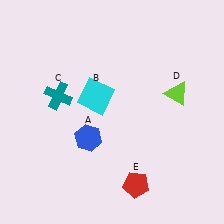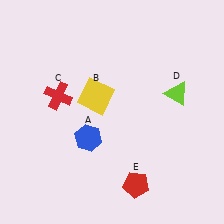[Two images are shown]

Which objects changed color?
B changed from cyan to yellow. C changed from teal to red.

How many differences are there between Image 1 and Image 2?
There are 2 differences between the two images.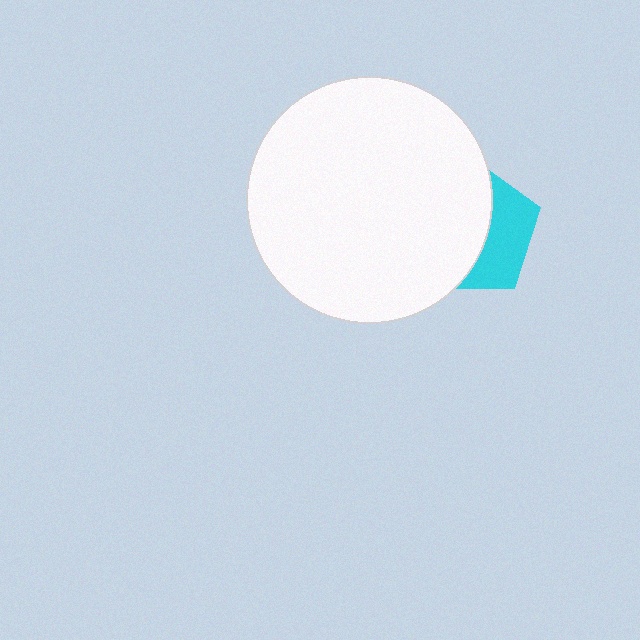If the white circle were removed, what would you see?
You would see the complete cyan pentagon.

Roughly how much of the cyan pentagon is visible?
A small part of it is visible (roughly 38%).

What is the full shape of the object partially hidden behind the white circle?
The partially hidden object is a cyan pentagon.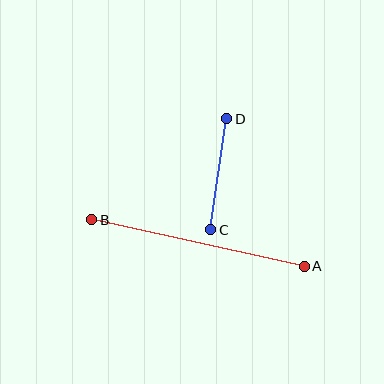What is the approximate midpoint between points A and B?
The midpoint is at approximately (198, 243) pixels.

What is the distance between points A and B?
The distance is approximately 218 pixels.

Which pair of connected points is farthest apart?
Points A and B are farthest apart.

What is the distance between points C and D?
The distance is approximately 112 pixels.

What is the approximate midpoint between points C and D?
The midpoint is at approximately (219, 174) pixels.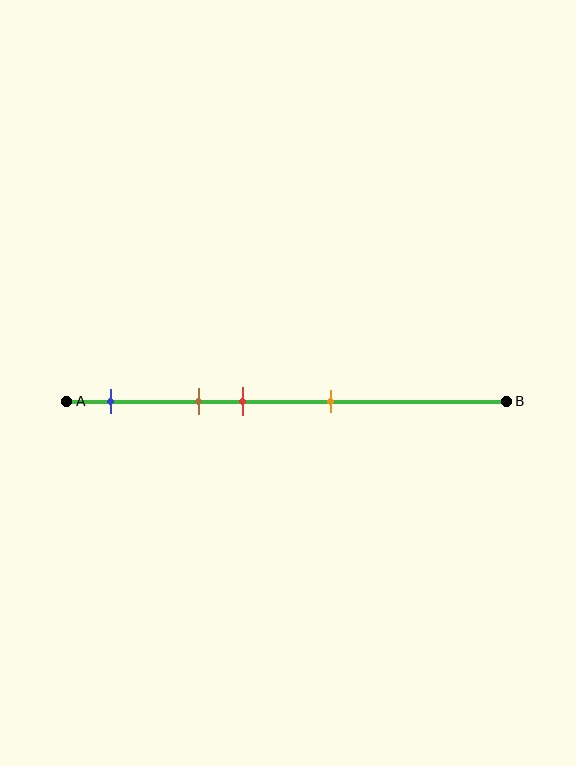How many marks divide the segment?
There are 4 marks dividing the segment.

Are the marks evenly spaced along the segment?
No, the marks are not evenly spaced.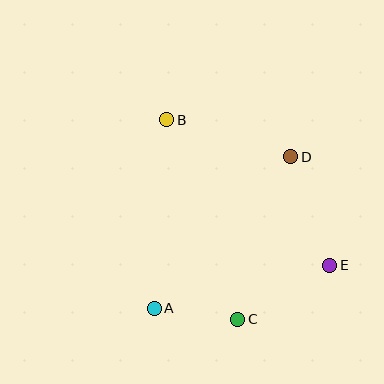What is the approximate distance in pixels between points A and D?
The distance between A and D is approximately 204 pixels.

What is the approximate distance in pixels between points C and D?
The distance between C and D is approximately 171 pixels.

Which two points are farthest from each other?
Points B and E are farthest from each other.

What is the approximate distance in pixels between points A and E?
The distance between A and E is approximately 181 pixels.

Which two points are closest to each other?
Points A and C are closest to each other.